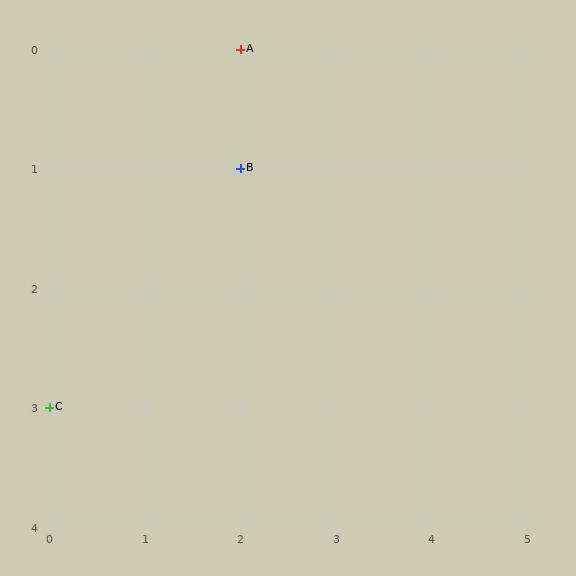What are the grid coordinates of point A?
Point A is at grid coordinates (2, 0).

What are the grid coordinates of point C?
Point C is at grid coordinates (0, 3).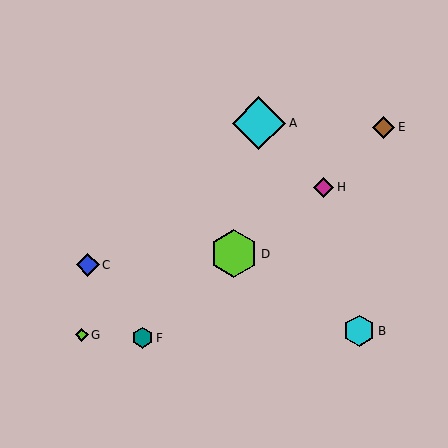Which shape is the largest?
The cyan diamond (labeled A) is the largest.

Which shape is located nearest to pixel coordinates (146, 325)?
The teal hexagon (labeled F) at (142, 338) is nearest to that location.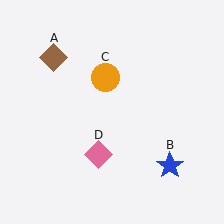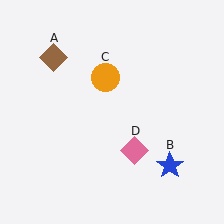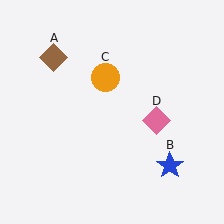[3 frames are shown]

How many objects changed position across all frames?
1 object changed position: pink diamond (object D).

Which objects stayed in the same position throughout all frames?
Brown diamond (object A) and blue star (object B) and orange circle (object C) remained stationary.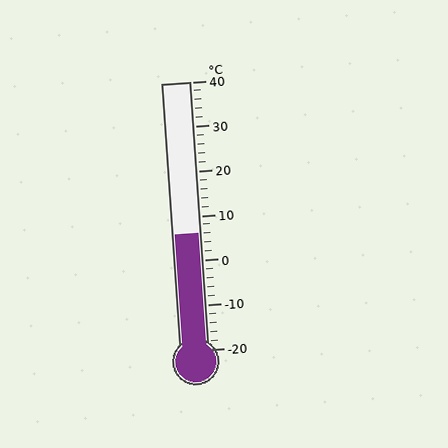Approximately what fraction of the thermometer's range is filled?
The thermometer is filled to approximately 45% of its range.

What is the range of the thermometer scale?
The thermometer scale ranges from -20°C to 40°C.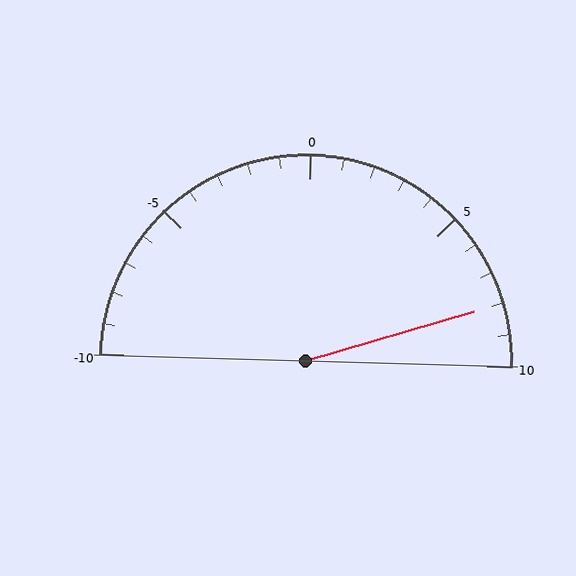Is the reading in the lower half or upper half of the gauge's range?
The reading is in the upper half of the range (-10 to 10).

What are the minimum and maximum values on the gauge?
The gauge ranges from -10 to 10.